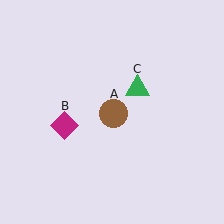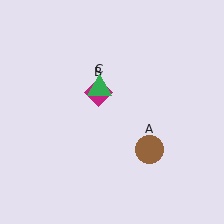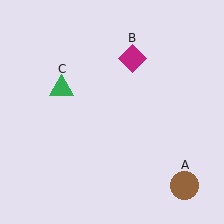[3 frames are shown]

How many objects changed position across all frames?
3 objects changed position: brown circle (object A), magenta diamond (object B), green triangle (object C).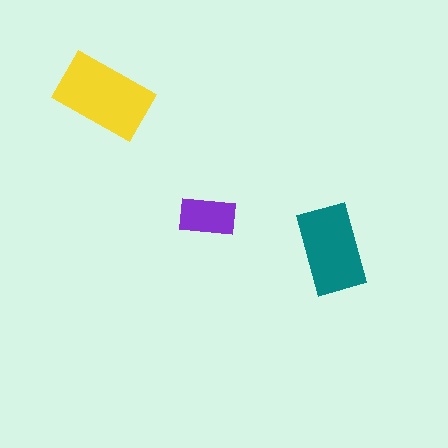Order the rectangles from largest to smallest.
the yellow one, the teal one, the purple one.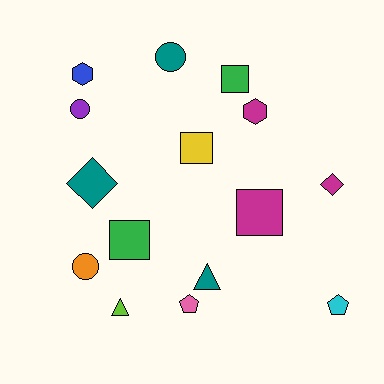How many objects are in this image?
There are 15 objects.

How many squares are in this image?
There are 4 squares.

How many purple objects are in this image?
There is 1 purple object.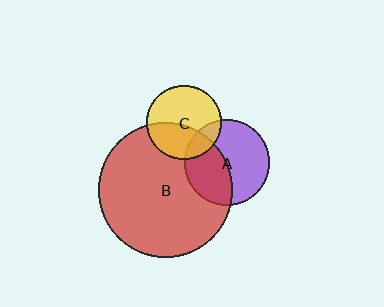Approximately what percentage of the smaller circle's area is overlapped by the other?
Approximately 20%.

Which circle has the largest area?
Circle B (red).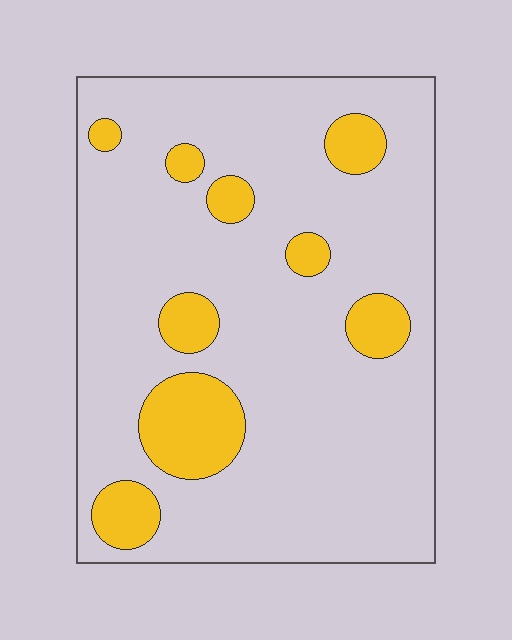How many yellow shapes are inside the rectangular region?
9.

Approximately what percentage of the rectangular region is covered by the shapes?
Approximately 15%.